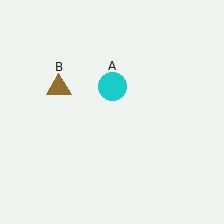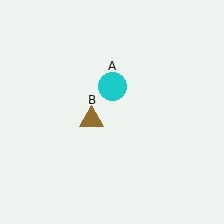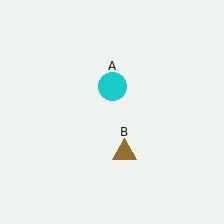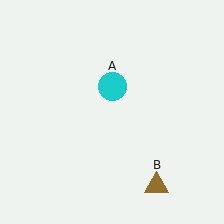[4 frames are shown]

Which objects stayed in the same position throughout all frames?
Cyan circle (object A) remained stationary.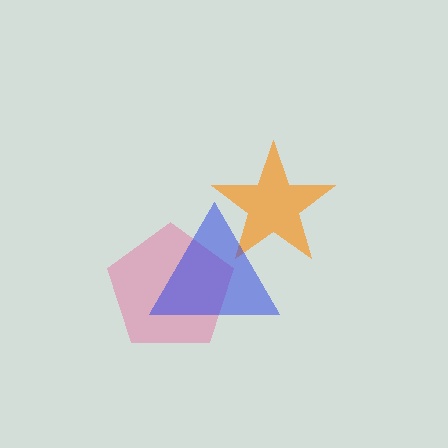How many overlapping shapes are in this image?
There are 3 overlapping shapes in the image.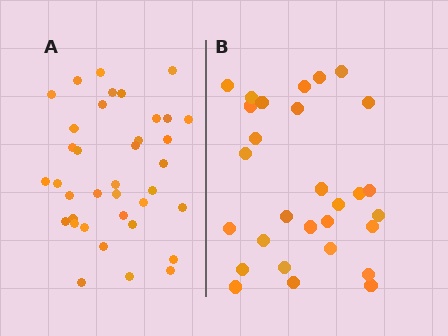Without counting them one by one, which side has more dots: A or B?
Region A (the left region) has more dots.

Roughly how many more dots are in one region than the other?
Region A has roughly 8 or so more dots than region B.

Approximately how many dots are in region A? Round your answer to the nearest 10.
About 40 dots. (The exact count is 37, which rounds to 40.)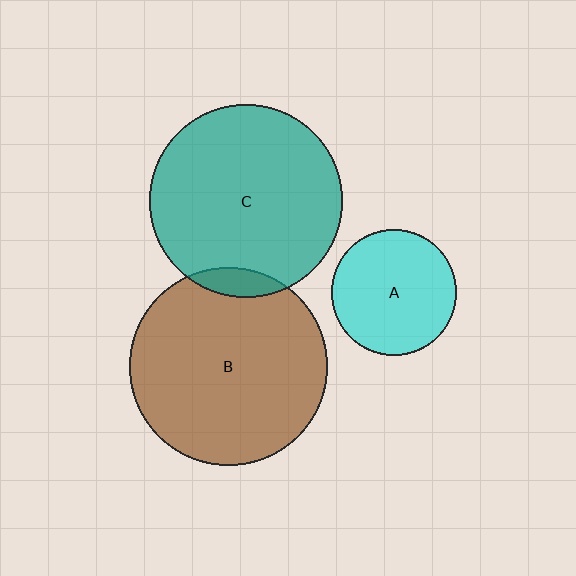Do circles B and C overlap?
Yes.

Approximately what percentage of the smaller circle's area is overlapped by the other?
Approximately 5%.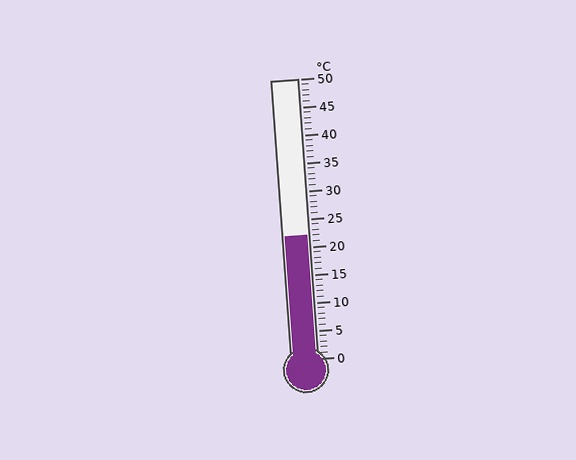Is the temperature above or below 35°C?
The temperature is below 35°C.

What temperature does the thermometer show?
The thermometer shows approximately 22°C.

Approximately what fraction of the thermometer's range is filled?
The thermometer is filled to approximately 45% of its range.